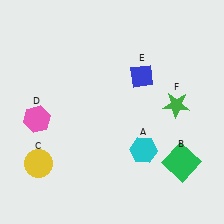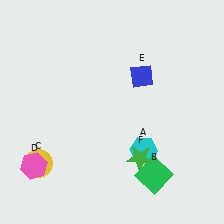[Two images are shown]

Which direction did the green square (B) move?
The green square (B) moved left.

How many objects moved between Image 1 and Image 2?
3 objects moved between the two images.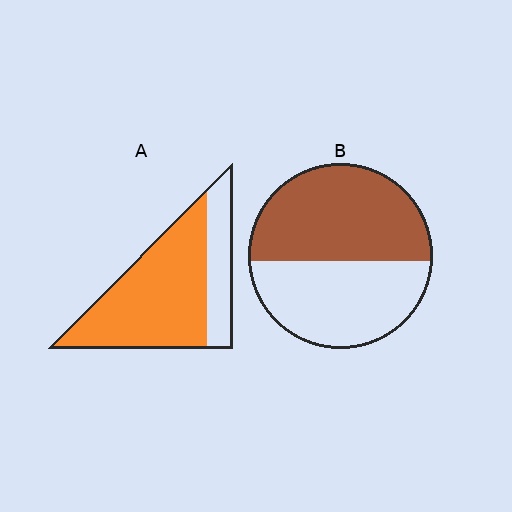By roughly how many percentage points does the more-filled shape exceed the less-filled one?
By roughly 20 percentage points (A over B).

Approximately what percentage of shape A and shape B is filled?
A is approximately 75% and B is approximately 55%.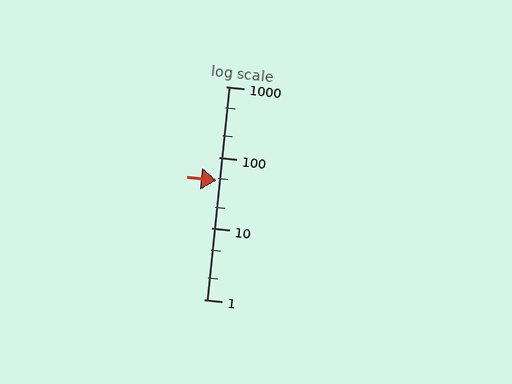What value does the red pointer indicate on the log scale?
The pointer indicates approximately 48.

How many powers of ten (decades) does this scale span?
The scale spans 3 decades, from 1 to 1000.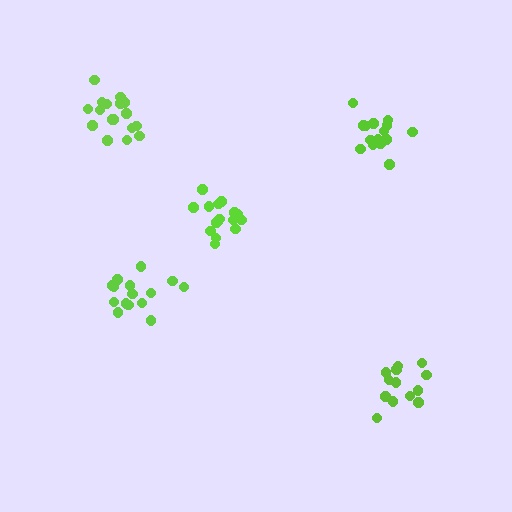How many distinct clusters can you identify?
There are 5 distinct clusters.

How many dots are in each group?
Group 1: 17 dots, Group 2: 15 dots, Group 3: 13 dots, Group 4: 18 dots, Group 5: 15 dots (78 total).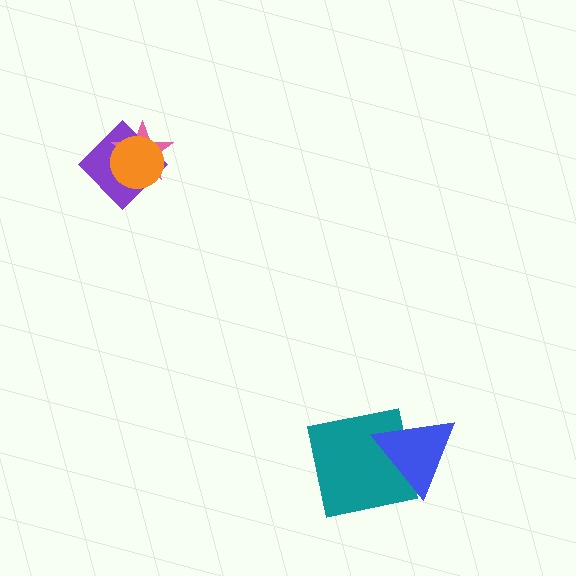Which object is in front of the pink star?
The orange circle is in front of the pink star.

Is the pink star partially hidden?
Yes, it is partially covered by another shape.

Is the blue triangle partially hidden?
No, no other shape covers it.